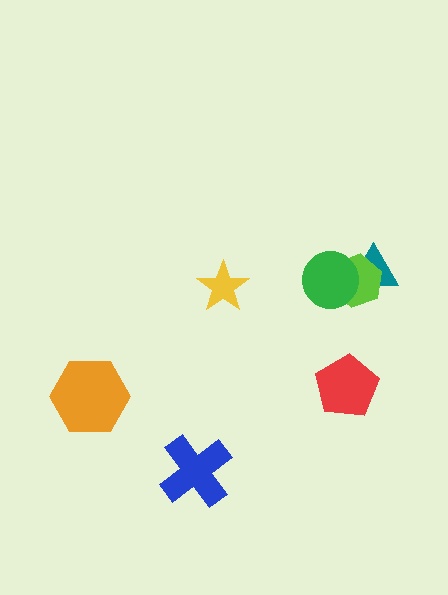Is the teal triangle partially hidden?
Yes, it is partially covered by another shape.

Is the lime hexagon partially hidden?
Yes, it is partially covered by another shape.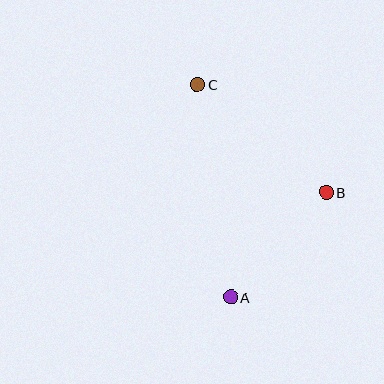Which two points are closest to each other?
Points A and B are closest to each other.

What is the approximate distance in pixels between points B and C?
The distance between B and C is approximately 168 pixels.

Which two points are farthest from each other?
Points A and C are farthest from each other.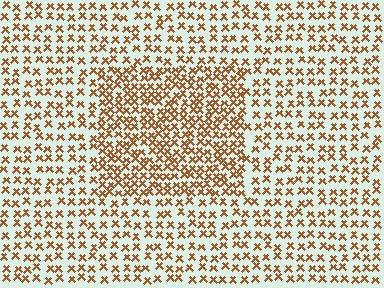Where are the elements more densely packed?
The elements are more densely packed inside the rectangle boundary.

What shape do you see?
I see a rectangle.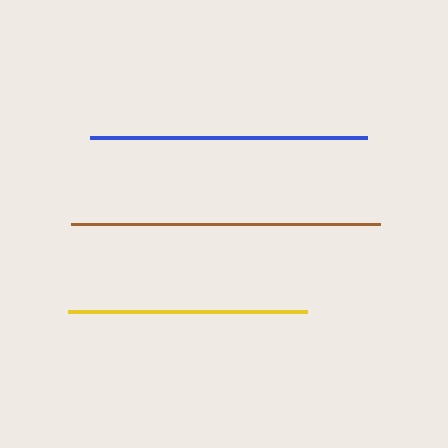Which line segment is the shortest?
The yellow line is the shortest at approximately 239 pixels.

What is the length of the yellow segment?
The yellow segment is approximately 239 pixels long.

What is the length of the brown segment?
The brown segment is approximately 308 pixels long.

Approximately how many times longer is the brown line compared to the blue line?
The brown line is approximately 1.1 times the length of the blue line.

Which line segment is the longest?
The brown line is the longest at approximately 308 pixels.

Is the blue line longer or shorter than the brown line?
The brown line is longer than the blue line.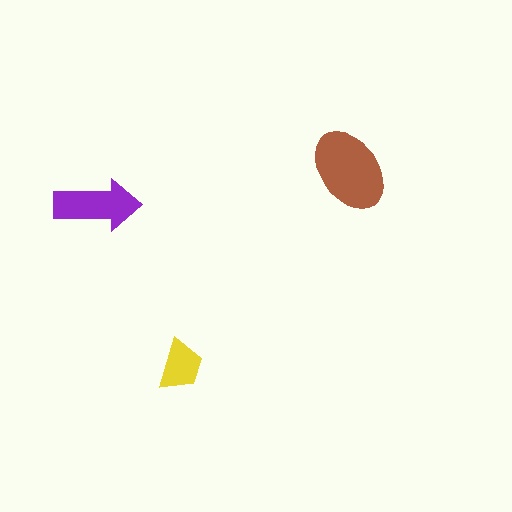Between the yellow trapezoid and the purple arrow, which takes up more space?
The purple arrow.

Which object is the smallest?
The yellow trapezoid.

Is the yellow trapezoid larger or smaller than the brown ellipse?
Smaller.